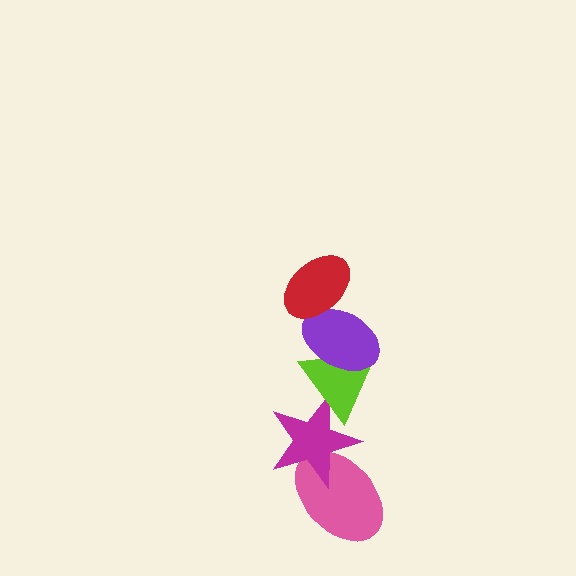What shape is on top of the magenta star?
The lime triangle is on top of the magenta star.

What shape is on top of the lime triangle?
The purple ellipse is on top of the lime triangle.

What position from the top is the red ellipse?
The red ellipse is 1st from the top.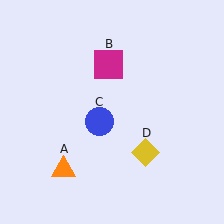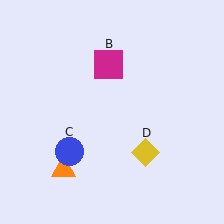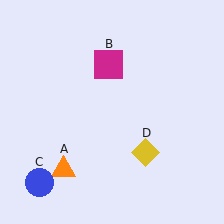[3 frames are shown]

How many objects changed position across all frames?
1 object changed position: blue circle (object C).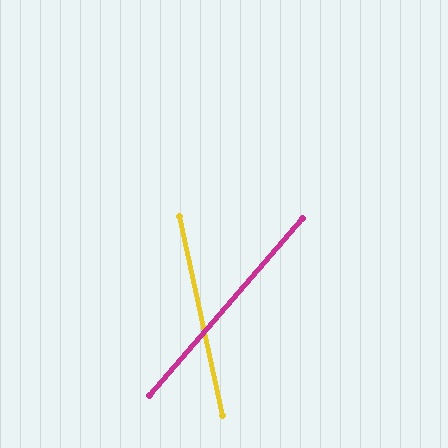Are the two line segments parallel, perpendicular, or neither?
Neither parallel nor perpendicular — they differ by about 53°.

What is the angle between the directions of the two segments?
Approximately 53 degrees.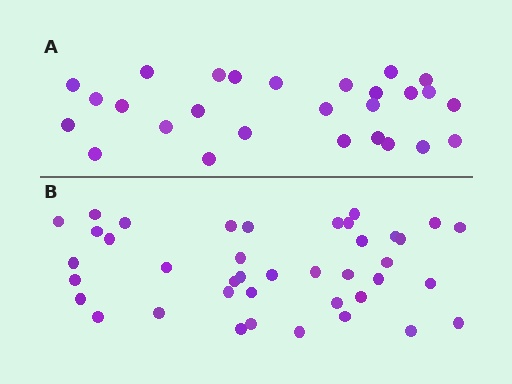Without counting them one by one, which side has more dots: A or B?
Region B (the bottom region) has more dots.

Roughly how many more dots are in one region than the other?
Region B has approximately 15 more dots than region A.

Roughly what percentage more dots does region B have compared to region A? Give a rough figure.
About 50% more.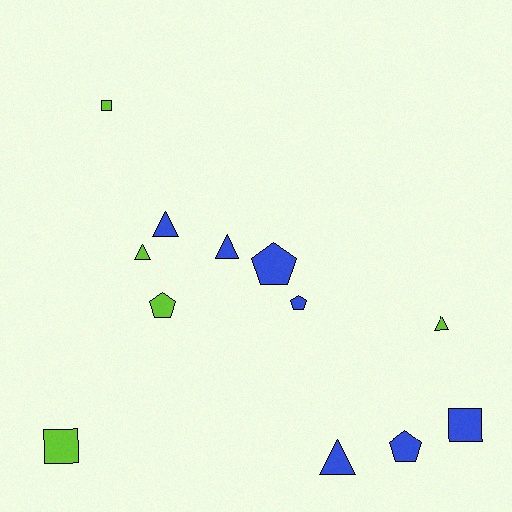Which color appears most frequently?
Blue, with 7 objects.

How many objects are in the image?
There are 12 objects.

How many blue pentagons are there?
There are 3 blue pentagons.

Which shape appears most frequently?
Triangle, with 5 objects.